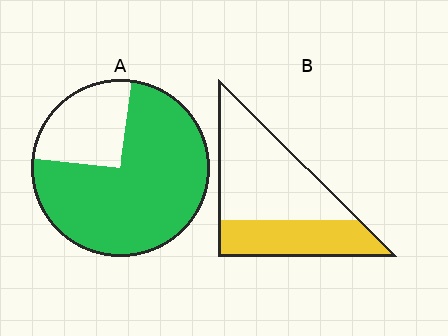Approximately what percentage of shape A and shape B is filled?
A is approximately 75% and B is approximately 35%.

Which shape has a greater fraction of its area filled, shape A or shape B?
Shape A.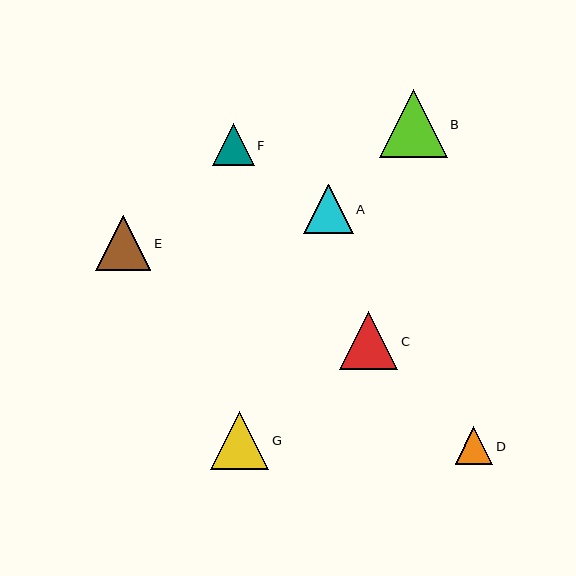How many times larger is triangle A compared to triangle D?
Triangle A is approximately 1.3 times the size of triangle D.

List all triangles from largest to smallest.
From largest to smallest: B, G, C, E, A, F, D.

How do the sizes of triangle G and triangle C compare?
Triangle G and triangle C are approximately the same size.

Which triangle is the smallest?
Triangle D is the smallest with a size of approximately 38 pixels.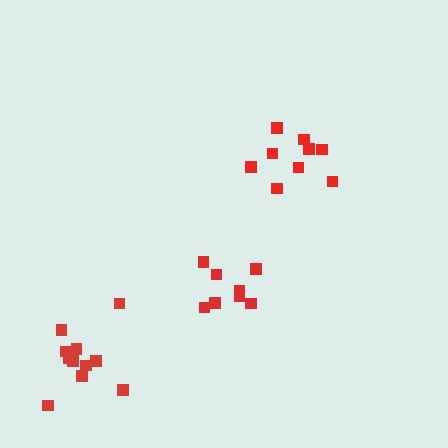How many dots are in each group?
Group 1: 9 dots, Group 2: 11 dots, Group 3: 8 dots (28 total).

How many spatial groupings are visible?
There are 3 spatial groupings.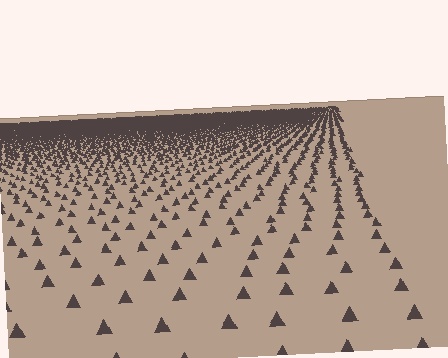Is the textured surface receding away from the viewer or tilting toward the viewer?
The surface is receding away from the viewer. Texture elements get smaller and denser toward the top.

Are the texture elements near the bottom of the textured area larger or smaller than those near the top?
Larger. Near the bottom, elements are closer to the viewer and appear at a bigger on-screen size.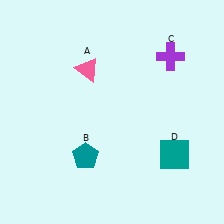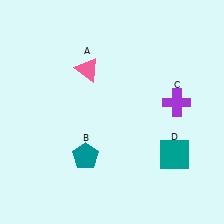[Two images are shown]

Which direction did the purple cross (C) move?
The purple cross (C) moved down.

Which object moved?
The purple cross (C) moved down.